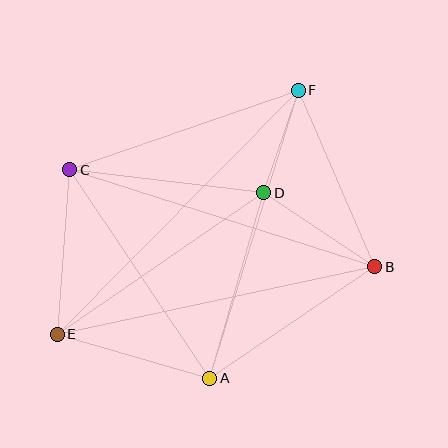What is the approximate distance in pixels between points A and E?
The distance between A and E is approximately 159 pixels.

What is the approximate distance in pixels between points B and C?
The distance between B and C is approximately 320 pixels.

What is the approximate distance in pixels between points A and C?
The distance between A and C is approximately 251 pixels.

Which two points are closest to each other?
Points D and F are closest to each other.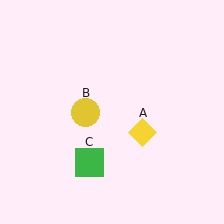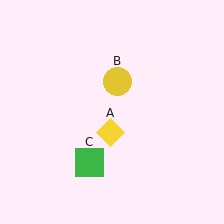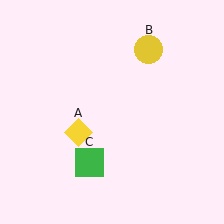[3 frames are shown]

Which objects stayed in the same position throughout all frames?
Green square (object C) remained stationary.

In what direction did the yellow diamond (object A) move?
The yellow diamond (object A) moved left.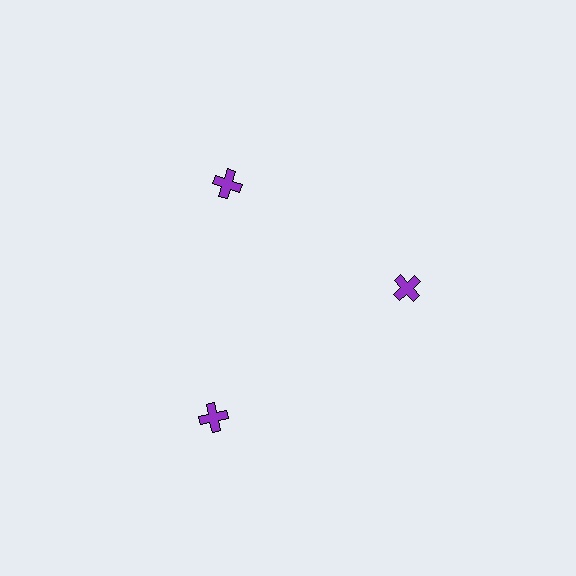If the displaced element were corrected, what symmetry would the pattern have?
It would have 3-fold rotational symmetry — the pattern would map onto itself every 120 degrees.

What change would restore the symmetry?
The symmetry would be restored by moving it inward, back onto the ring so that all 3 crosses sit at equal angles and equal distance from the center.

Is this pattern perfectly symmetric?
No. The 3 purple crosses are arranged in a ring, but one element near the 7 o'clock position is pushed outward from the center, breaking the 3-fold rotational symmetry.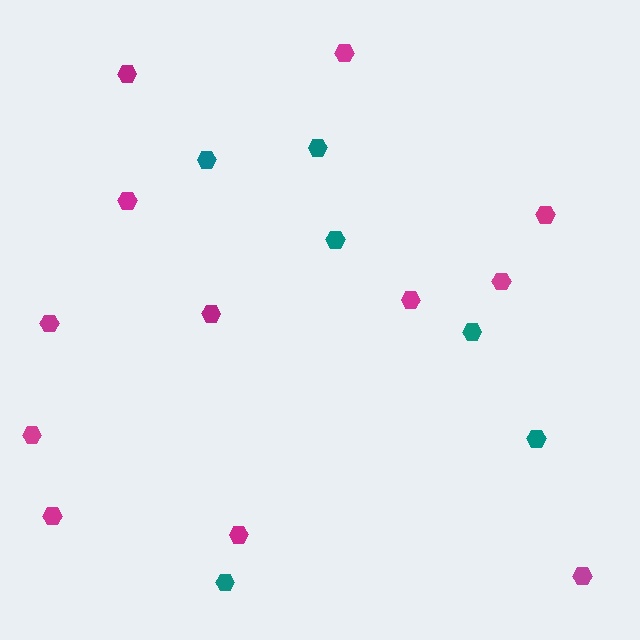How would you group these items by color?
There are 2 groups: one group of magenta hexagons (12) and one group of teal hexagons (6).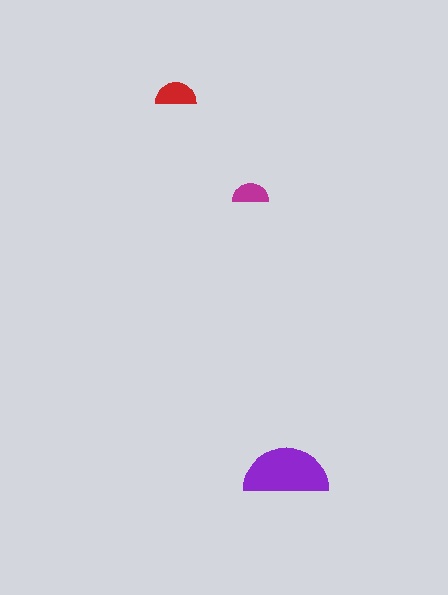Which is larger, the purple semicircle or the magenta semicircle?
The purple one.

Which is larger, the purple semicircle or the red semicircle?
The purple one.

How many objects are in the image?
There are 3 objects in the image.